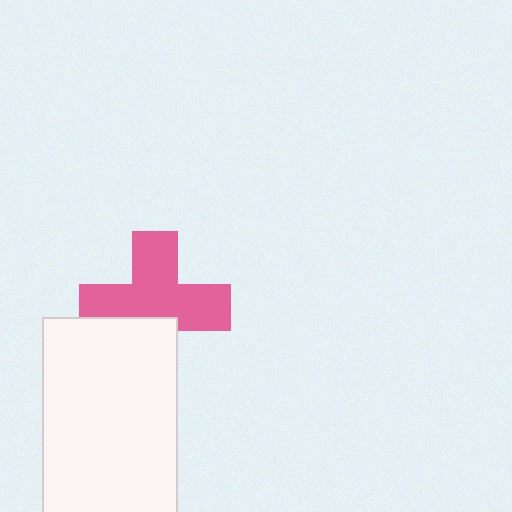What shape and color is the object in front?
The object in front is a white rectangle.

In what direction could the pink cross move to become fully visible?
The pink cross could move up. That would shift it out from behind the white rectangle entirely.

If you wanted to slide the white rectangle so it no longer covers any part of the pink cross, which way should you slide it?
Slide it down — that is the most direct way to separate the two shapes.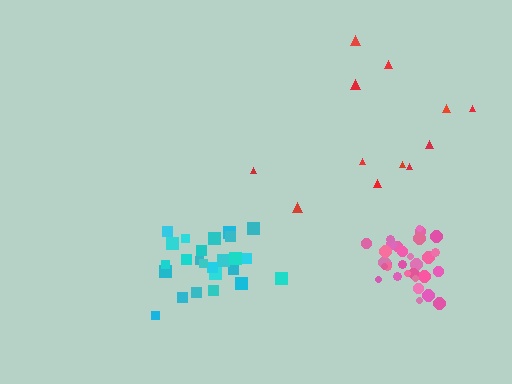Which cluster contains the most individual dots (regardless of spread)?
Pink (32).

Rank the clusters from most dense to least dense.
pink, cyan, red.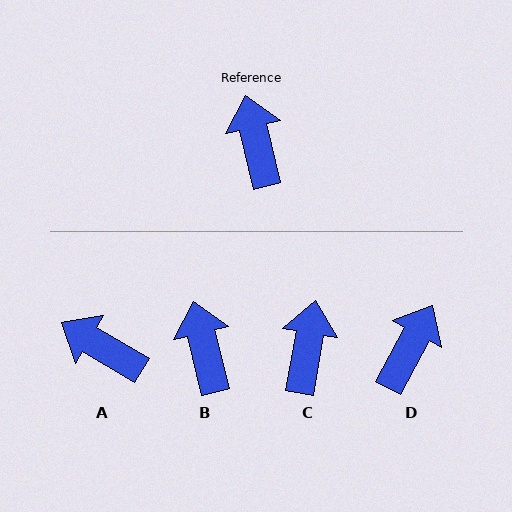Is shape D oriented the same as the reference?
No, it is off by about 42 degrees.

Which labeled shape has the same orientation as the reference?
B.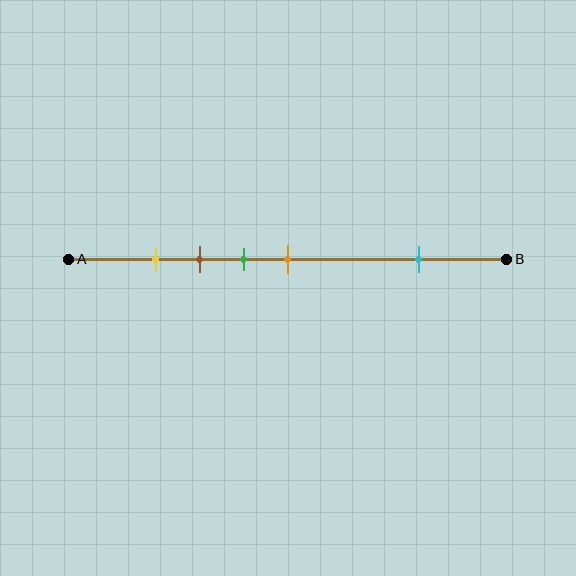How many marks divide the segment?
There are 5 marks dividing the segment.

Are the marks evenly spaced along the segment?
No, the marks are not evenly spaced.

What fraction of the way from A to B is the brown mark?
The brown mark is approximately 30% (0.3) of the way from A to B.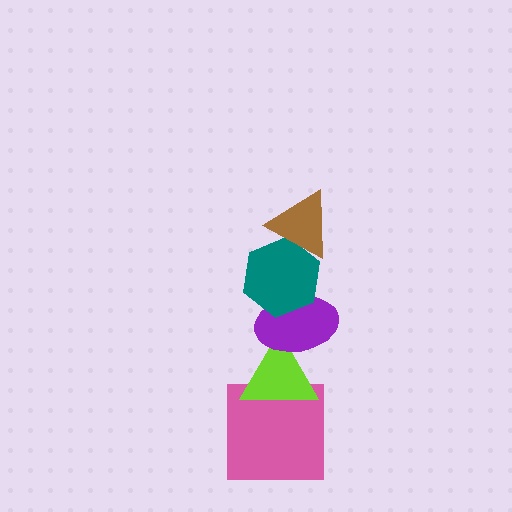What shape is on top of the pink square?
The lime triangle is on top of the pink square.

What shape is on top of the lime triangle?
The purple ellipse is on top of the lime triangle.